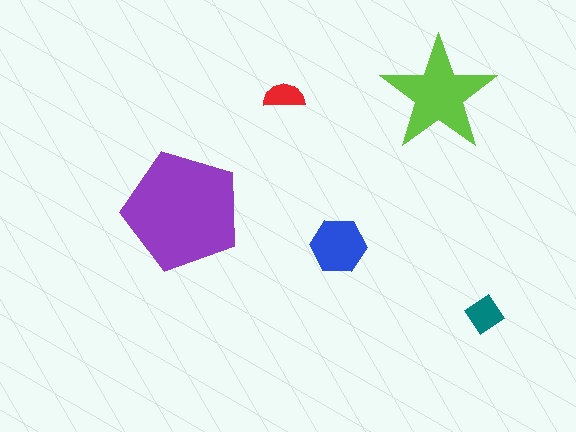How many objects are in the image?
There are 5 objects in the image.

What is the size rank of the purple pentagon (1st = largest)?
1st.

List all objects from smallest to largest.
The red semicircle, the teal diamond, the blue hexagon, the lime star, the purple pentagon.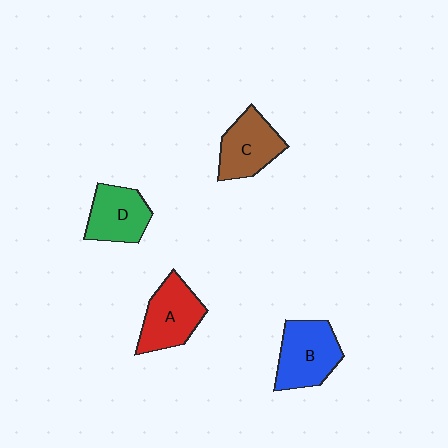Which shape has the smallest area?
Shape D (green).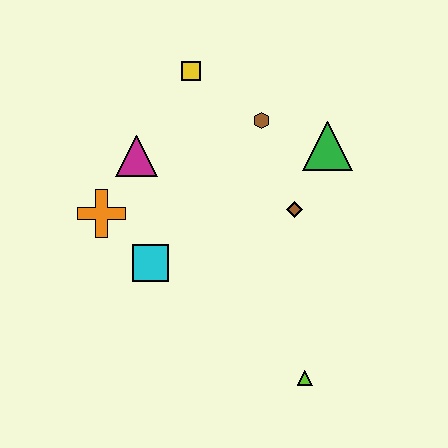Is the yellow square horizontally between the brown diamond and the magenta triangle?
Yes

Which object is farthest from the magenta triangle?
The lime triangle is farthest from the magenta triangle.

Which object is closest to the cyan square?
The orange cross is closest to the cyan square.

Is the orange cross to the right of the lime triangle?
No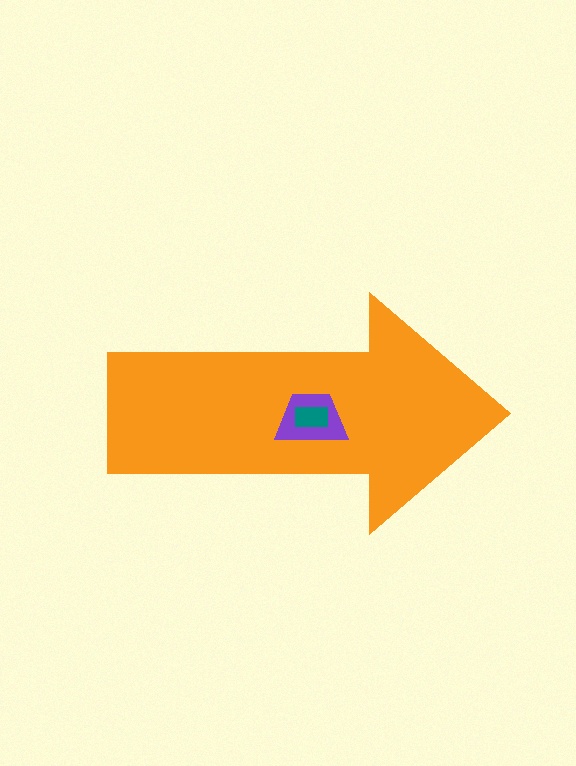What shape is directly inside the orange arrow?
The purple trapezoid.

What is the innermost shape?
The teal rectangle.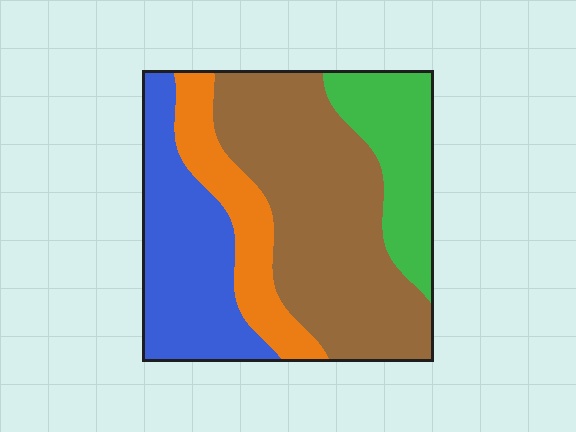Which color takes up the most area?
Brown, at roughly 45%.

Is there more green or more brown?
Brown.